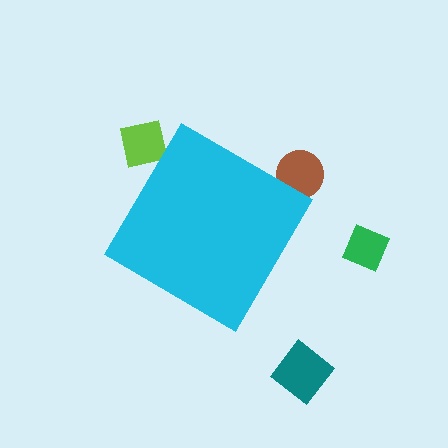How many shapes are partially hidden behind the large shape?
2 shapes are partially hidden.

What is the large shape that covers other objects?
A cyan diamond.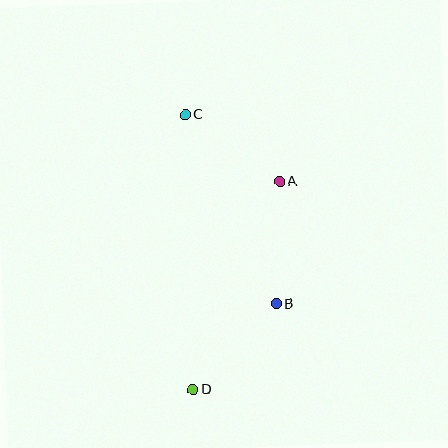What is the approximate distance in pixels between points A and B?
The distance between A and B is approximately 122 pixels.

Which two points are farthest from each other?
Points C and D are farthest from each other.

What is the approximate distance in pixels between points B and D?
The distance between B and D is approximately 120 pixels.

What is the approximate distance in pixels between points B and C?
The distance between B and C is approximately 210 pixels.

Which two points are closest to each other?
Points A and C are closest to each other.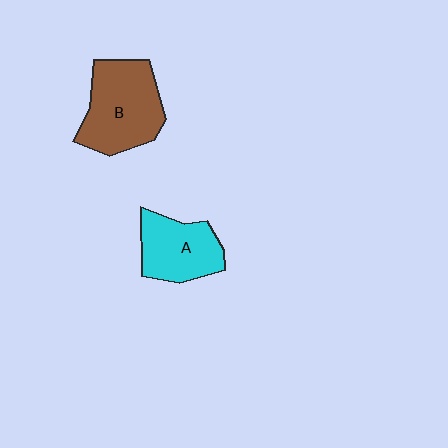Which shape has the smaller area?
Shape A (cyan).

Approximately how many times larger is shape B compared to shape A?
Approximately 1.3 times.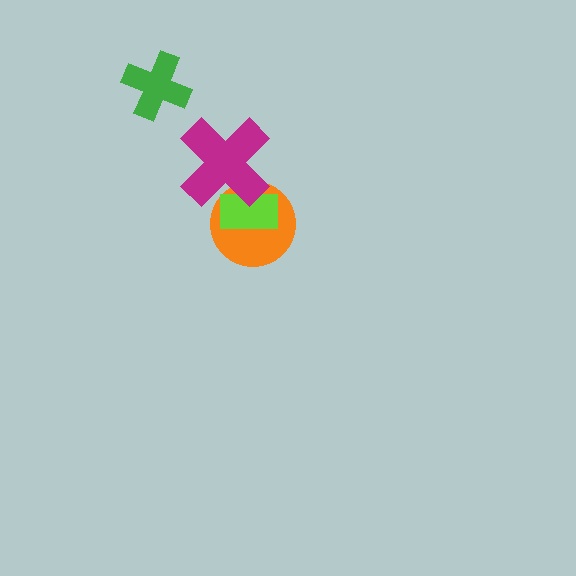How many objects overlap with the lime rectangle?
2 objects overlap with the lime rectangle.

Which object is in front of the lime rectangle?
The magenta cross is in front of the lime rectangle.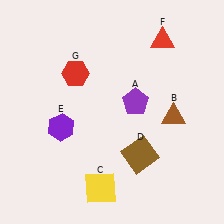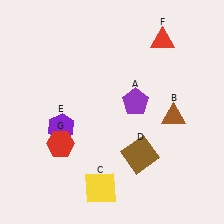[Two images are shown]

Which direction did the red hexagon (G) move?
The red hexagon (G) moved down.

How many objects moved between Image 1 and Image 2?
1 object moved between the two images.